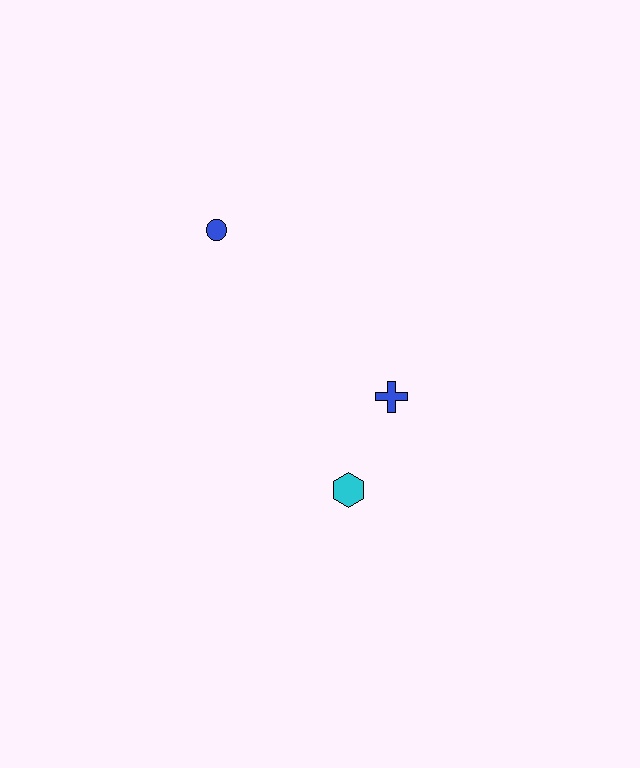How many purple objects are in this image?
There are no purple objects.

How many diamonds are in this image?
There are no diamonds.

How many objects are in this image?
There are 3 objects.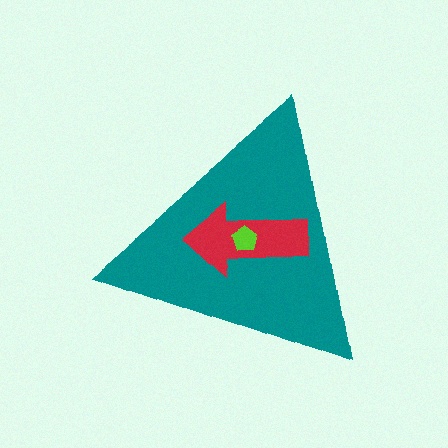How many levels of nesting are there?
3.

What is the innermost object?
The lime pentagon.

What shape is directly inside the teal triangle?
The red arrow.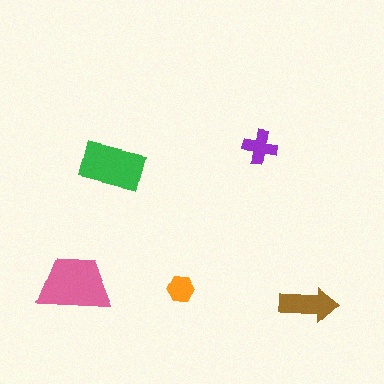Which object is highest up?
The purple cross is topmost.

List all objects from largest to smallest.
The pink trapezoid, the green rectangle, the brown arrow, the purple cross, the orange hexagon.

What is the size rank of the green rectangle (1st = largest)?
2nd.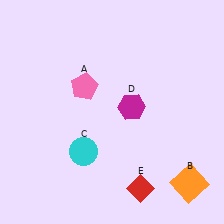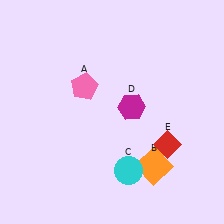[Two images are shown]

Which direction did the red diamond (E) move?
The red diamond (E) moved up.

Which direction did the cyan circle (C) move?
The cyan circle (C) moved right.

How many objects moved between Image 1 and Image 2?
3 objects moved between the two images.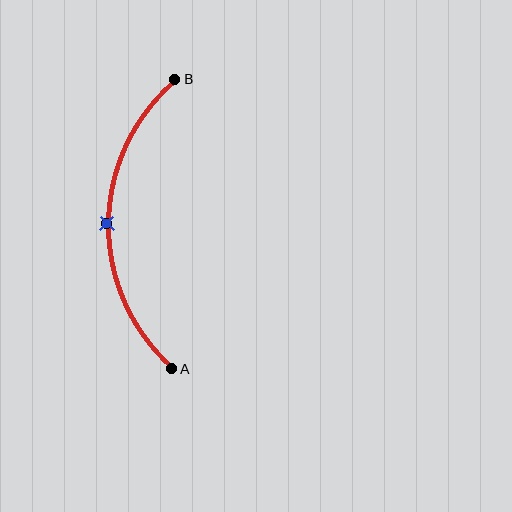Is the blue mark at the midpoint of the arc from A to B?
Yes. The blue mark lies on the arc at equal arc-length from both A and B — it is the arc midpoint.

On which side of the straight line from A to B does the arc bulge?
The arc bulges to the left of the straight line connecting A and B.